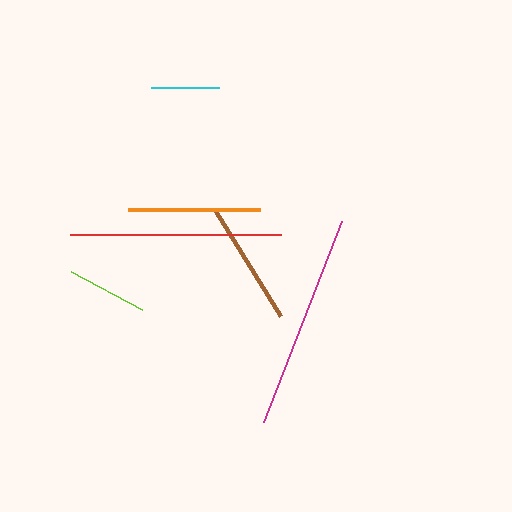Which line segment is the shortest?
The cyan line is the shortest at approximately 67 pixels.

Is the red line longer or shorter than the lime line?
The red line is longer than the lime line.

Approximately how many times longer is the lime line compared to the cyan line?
The lime line is approximately 1.2 times the length of the cyan line.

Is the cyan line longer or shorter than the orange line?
The orange line is longer than the cyan line.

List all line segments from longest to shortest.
From longest to shortest: magenta, red, orange, brown, lime, cyan.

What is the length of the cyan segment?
The cyan segment is approximately 67 pixels long.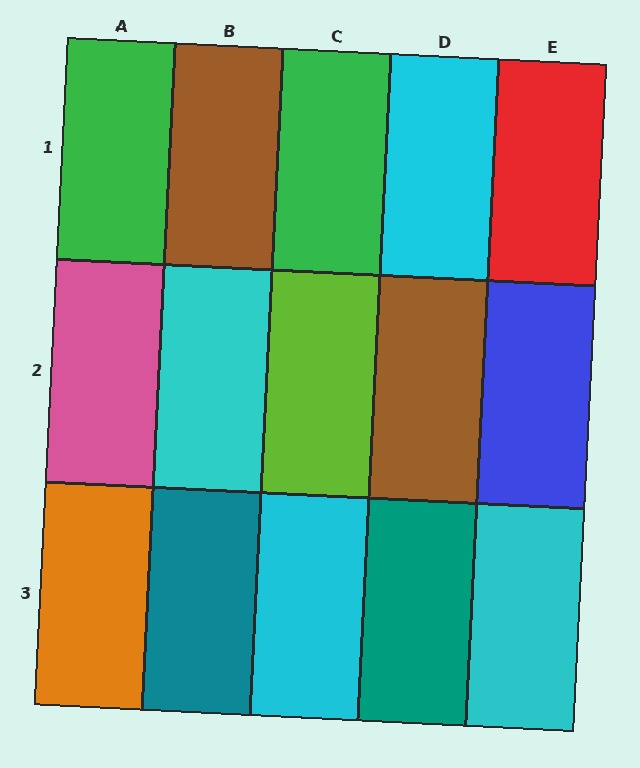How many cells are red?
1 cell is red.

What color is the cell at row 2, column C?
Lime.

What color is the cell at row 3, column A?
Orange.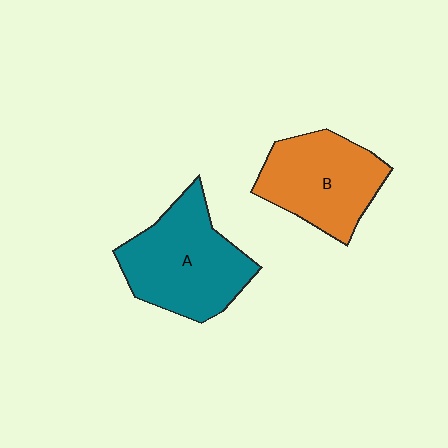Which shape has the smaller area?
Shape B (orange).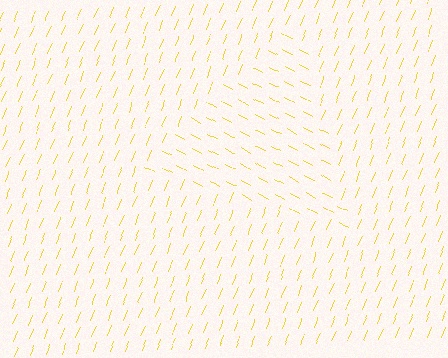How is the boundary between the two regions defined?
The boundary is defined purely by a change in line orientation (approximately 84 degrees difference). All lines are the same color and thickness.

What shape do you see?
I see a triangle.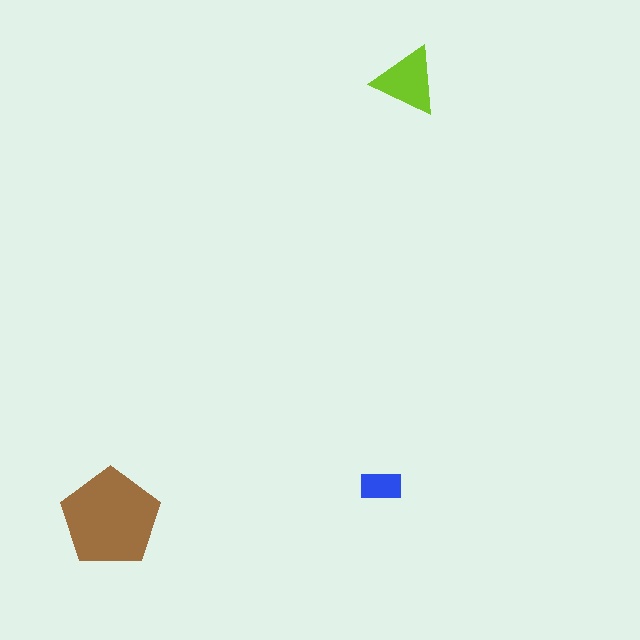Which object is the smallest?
The blue rectangle.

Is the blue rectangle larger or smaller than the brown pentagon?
Smaller.